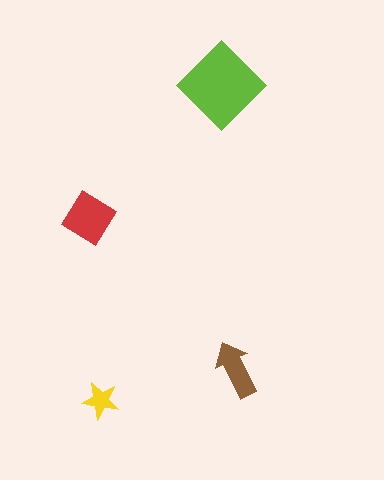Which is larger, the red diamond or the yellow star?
The red diamond.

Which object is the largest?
The lime diamond.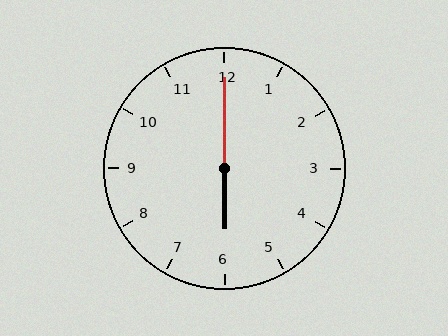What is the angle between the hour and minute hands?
Approximately 180 degrees.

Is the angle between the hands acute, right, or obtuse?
It is obtuse.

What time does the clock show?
6:00.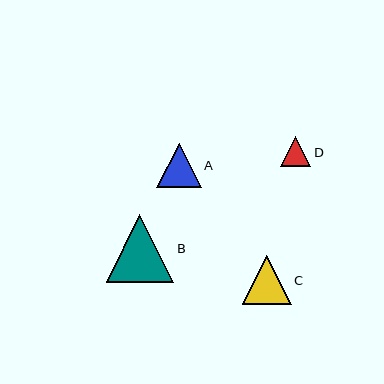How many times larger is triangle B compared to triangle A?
Triangle B is approximately 1.5 times the size of triangle A.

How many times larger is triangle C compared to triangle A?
Triangle C is approximately 1.1 times the size of triangle A.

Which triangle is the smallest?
Triangle D is the smallest with a size of approximately 31 pixels.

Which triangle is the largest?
Triangle B is the largest with a size of approximately 67 pixels.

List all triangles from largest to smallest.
From largest to smallest: B, C, A, D.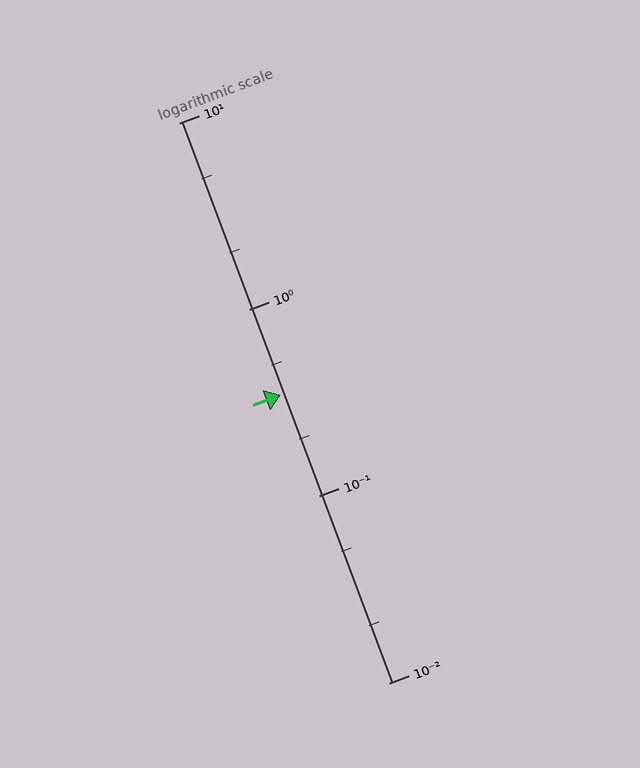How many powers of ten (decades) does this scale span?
The scale spans 3 decades, from 0.01 to 10.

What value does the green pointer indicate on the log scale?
The pointer indicates approximately 0.35.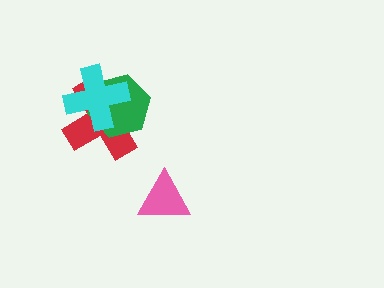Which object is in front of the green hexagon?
The cyan cross is in front of the green hexagon.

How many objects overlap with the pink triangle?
0 objects overlap with the pink triangle.